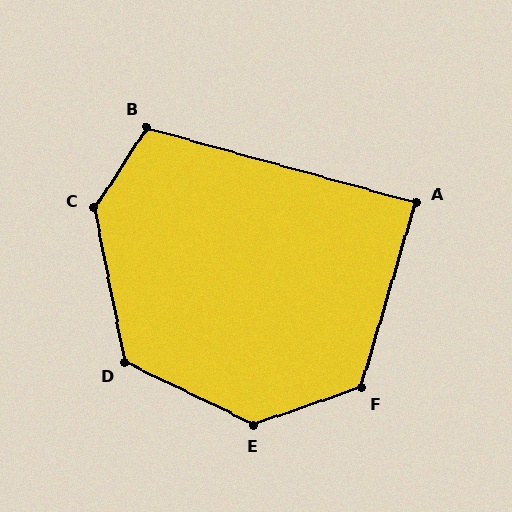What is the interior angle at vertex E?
Approximately 135 degrees (obtuse).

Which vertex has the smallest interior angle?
A, at approximately 89 degrees.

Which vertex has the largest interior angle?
C, at approximately 136 degrees.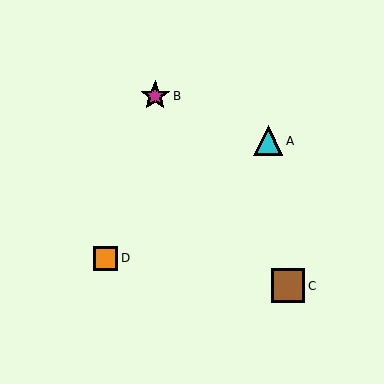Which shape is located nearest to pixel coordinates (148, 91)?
The magenta star (labeled B) at (155, 96) is nearest to that location.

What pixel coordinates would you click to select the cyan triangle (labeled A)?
Click at (268, 141) to select the cyan triangle A.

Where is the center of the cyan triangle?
The center of the cyan triangle is at (268, 141).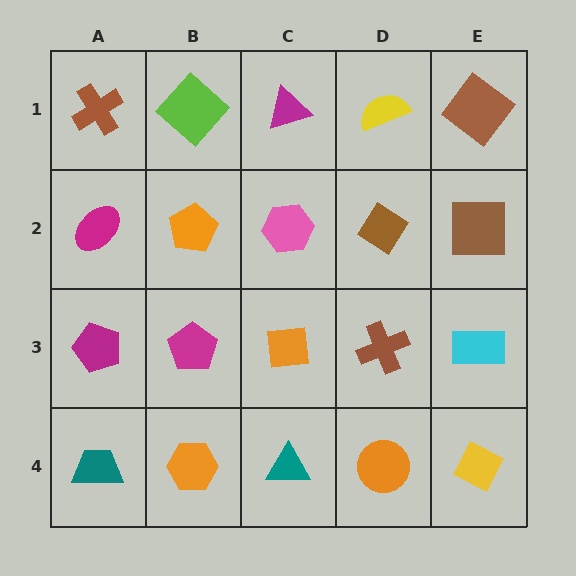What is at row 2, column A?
A magenta ellipse.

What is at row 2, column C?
A pink hexagon.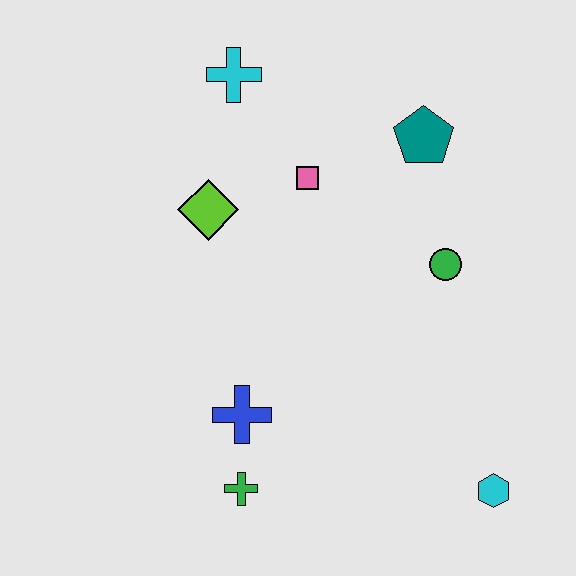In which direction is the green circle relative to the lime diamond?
The green circle is to the right of the lime diamond.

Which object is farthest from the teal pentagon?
The green cross is farthest from the teal pentagon.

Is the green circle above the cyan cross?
No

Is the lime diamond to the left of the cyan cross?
Yes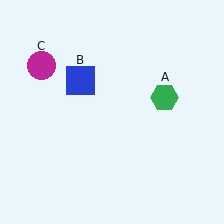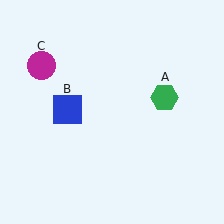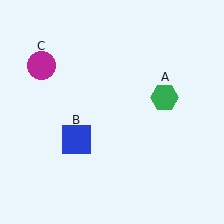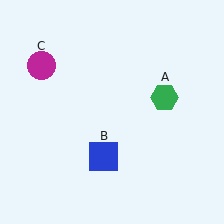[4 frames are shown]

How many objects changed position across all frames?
1 object changed position: blue square (object B).